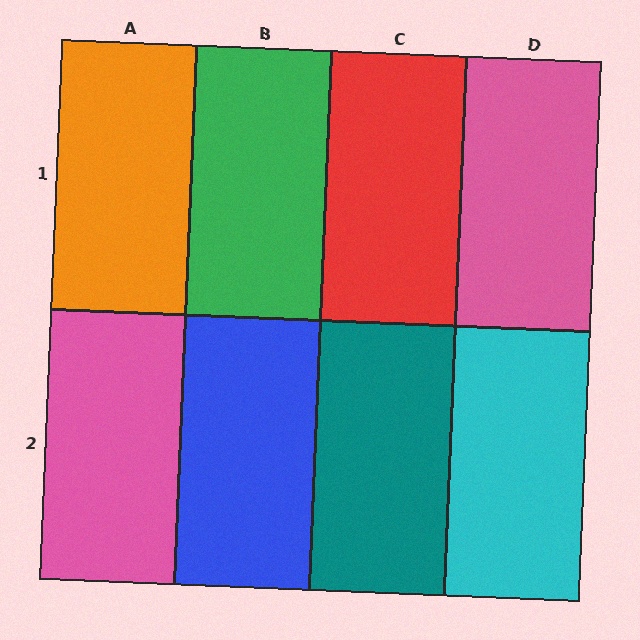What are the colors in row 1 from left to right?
Orange, green, red, pink.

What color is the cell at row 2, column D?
Cyan.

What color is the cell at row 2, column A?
Pink.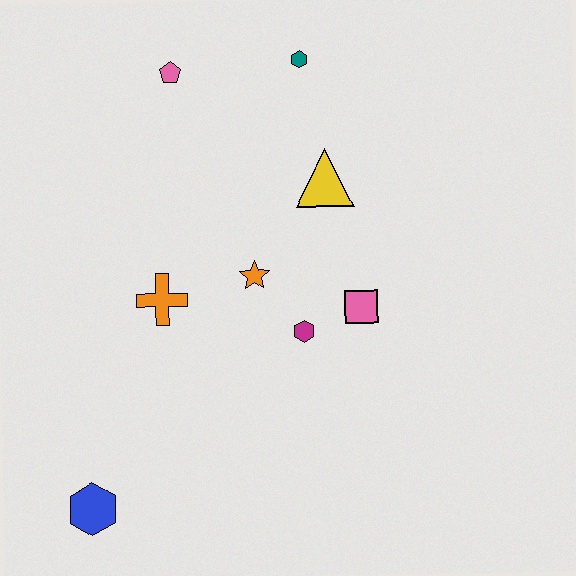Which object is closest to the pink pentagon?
The teal hexagon is closest to the pink pentagon.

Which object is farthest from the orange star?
The blue hexagon is farthest from the orange star.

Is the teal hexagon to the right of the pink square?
No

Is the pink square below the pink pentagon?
Yes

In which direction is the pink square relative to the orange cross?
The pink square is to the right of the orange cross.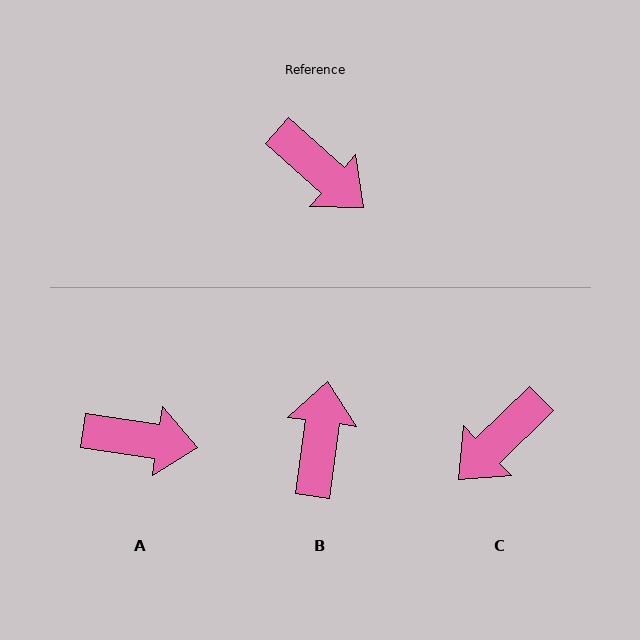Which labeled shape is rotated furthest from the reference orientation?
B, about 124 degrees away.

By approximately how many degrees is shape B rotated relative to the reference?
Approximately 124 degrees counter-clockwise.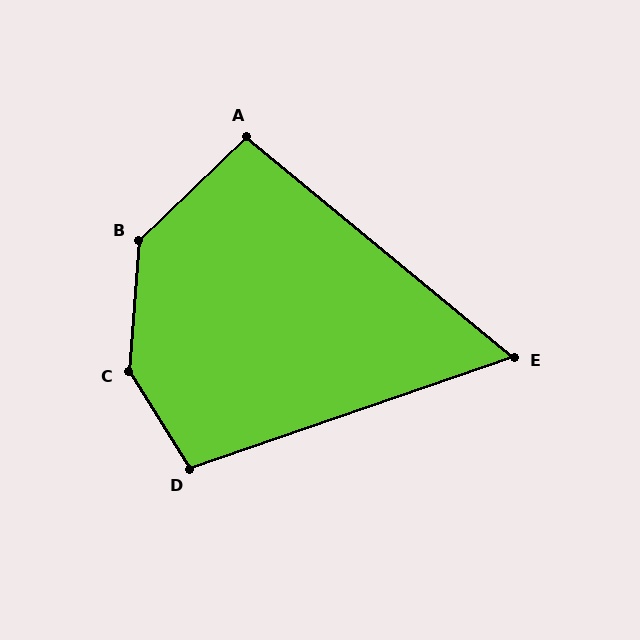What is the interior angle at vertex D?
Approximately 103 degrees (obtuse).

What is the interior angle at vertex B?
Approximately 138 degrees (obtuse).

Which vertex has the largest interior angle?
C, at approximately 144 degrees.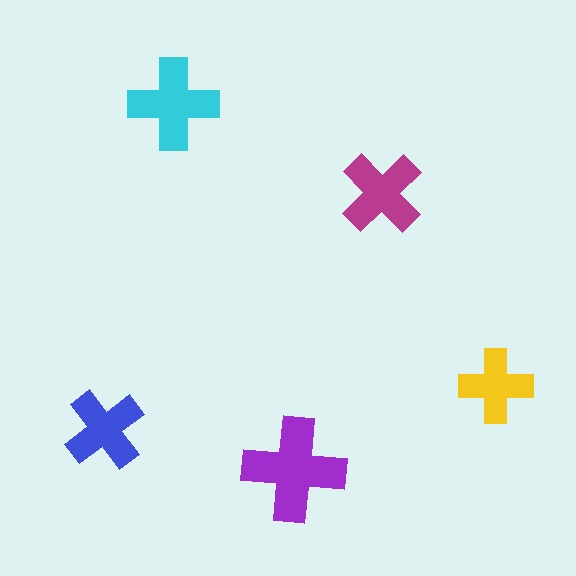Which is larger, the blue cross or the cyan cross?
The cyan one.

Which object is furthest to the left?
The blue cross is leftmost.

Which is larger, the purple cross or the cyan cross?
The purple one.